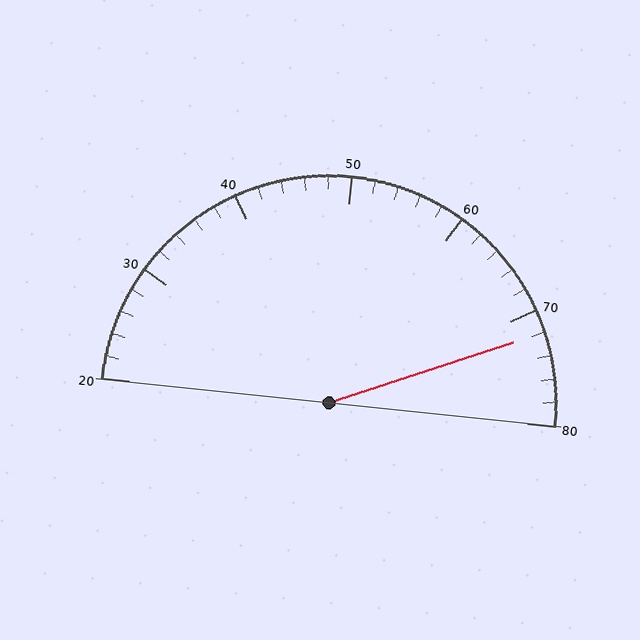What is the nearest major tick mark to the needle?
The nearest major tick mark is 70.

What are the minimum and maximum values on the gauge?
The gauge ranges from 20 to 80.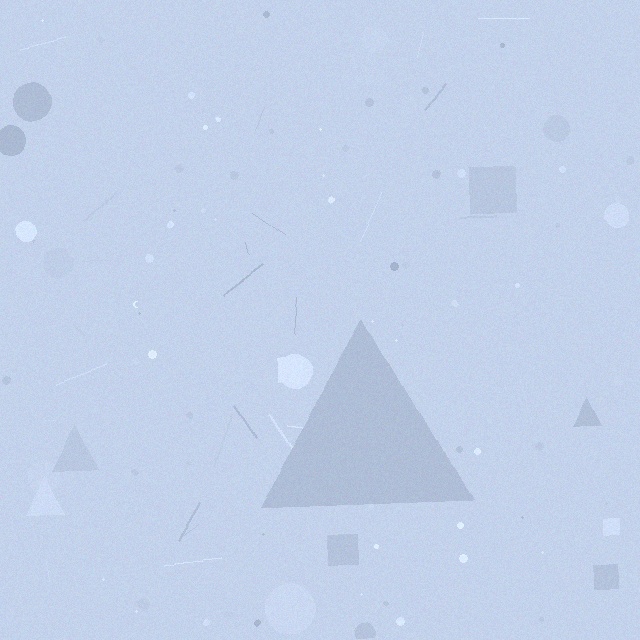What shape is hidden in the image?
A triangle is hidden in the image.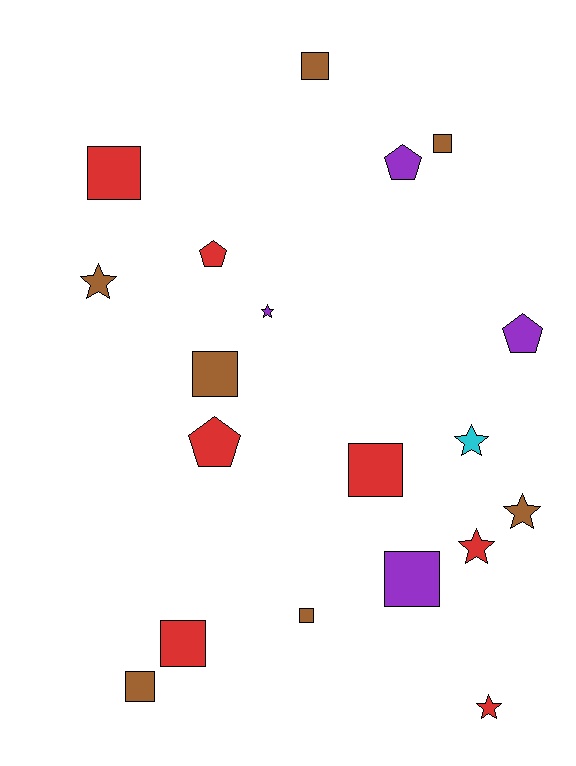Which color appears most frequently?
Red, with 7 objects.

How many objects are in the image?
There are 19 objects.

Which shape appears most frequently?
Square, with 9 objects.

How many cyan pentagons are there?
There are no cyan pentagons.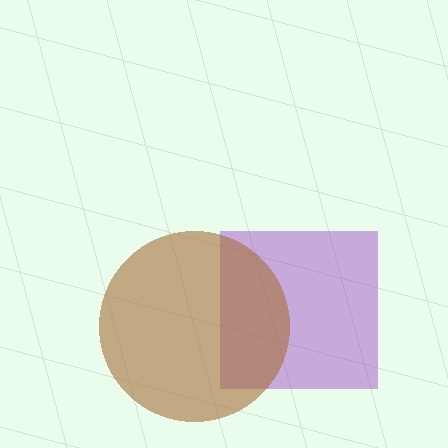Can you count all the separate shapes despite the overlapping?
Yes, there are 2 separate shapes.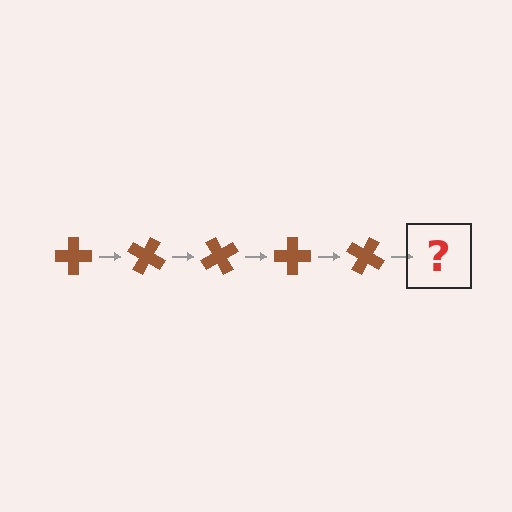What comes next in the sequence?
The next element should be a brown cross rotated 150 degrees.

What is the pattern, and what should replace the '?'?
The pattern is that the cross rotates 30 degrees each step. The '?' should be a brown cross rotated 150 degrees.